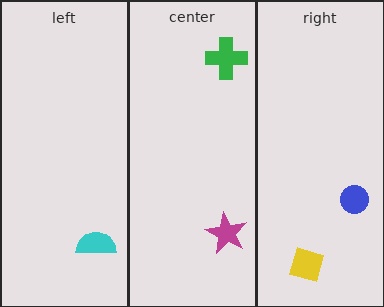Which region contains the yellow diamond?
The right region.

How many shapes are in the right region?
2.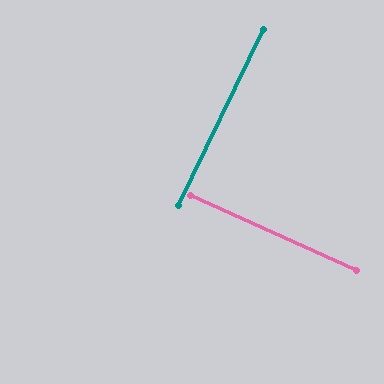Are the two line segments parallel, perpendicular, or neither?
Perpendicular — they meet at approximately 89°.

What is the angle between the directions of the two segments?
Approximately 89 degrees.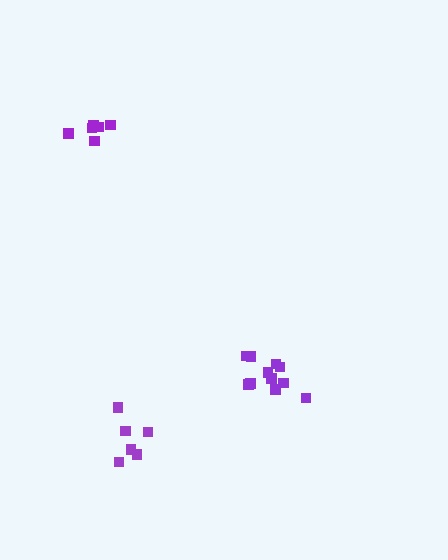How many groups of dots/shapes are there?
There are 3 groups.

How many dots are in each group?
Group 1: 6 dots, Group 2: 11 dots, Group 3: 6 dots (23 total).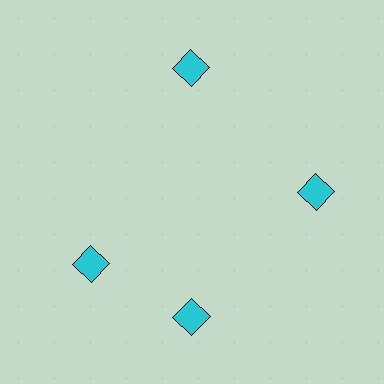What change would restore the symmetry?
The symmetry would be restored by rotating it back into even spacing with its neighbors so that all 4 squares sit at equal angles and equal distance from the center.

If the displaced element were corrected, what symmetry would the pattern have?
It would have 4-fold rotational symmetry — the pattern would map onto itself every 90 degrees.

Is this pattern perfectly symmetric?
No. The 4 cyan squares are arranged in a ring, but one element near the 9 o'clock position is rotated out of alignment along the ring, breaking the 4-fold rotational symmetry.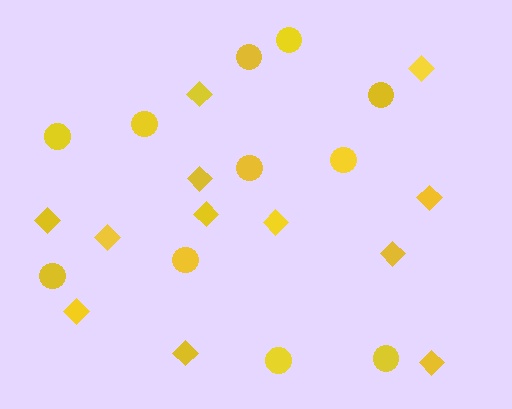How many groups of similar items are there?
There are 2 groups: one group of circles (11) and one group of diamonds (12).